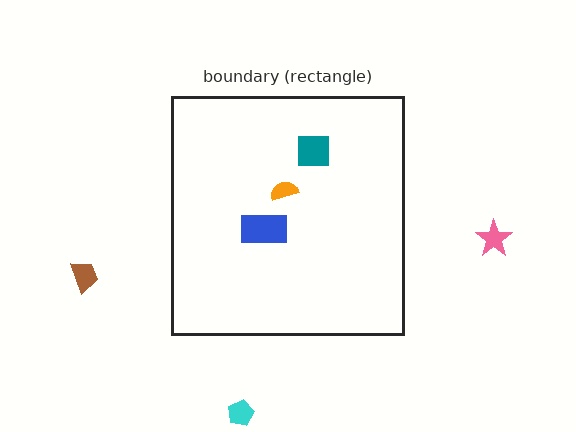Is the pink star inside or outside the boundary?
Outside.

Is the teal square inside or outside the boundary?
Inside.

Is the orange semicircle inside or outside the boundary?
Inside.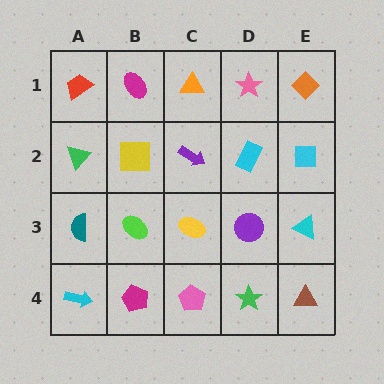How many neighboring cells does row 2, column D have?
4.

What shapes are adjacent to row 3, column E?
A cyan square (row 2, column E), a brown triangle (row 4, column E), a purple circle (row 3, column D).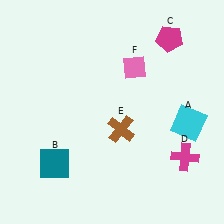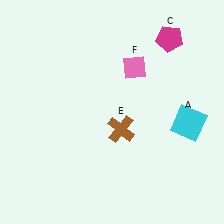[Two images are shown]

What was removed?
The magenta cross (D), the teal square (B) were removed in Image 2.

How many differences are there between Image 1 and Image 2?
There are 2 differences between the two images.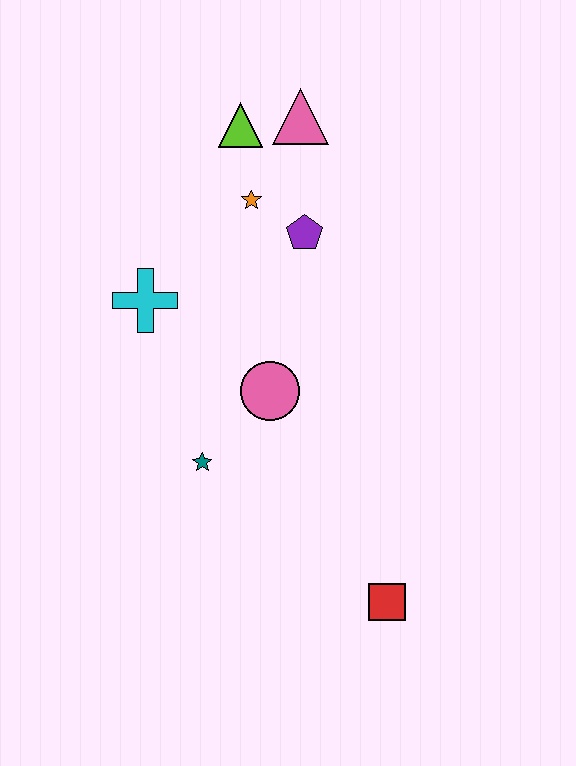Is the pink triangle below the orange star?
No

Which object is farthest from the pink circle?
The pink triangle is farthest from the pink circle.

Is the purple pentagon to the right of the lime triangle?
Yes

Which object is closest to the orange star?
The purple pentagon is closest to the orange star.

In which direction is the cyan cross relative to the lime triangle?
The cyan cross is below the lime triangle.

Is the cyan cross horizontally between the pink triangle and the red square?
No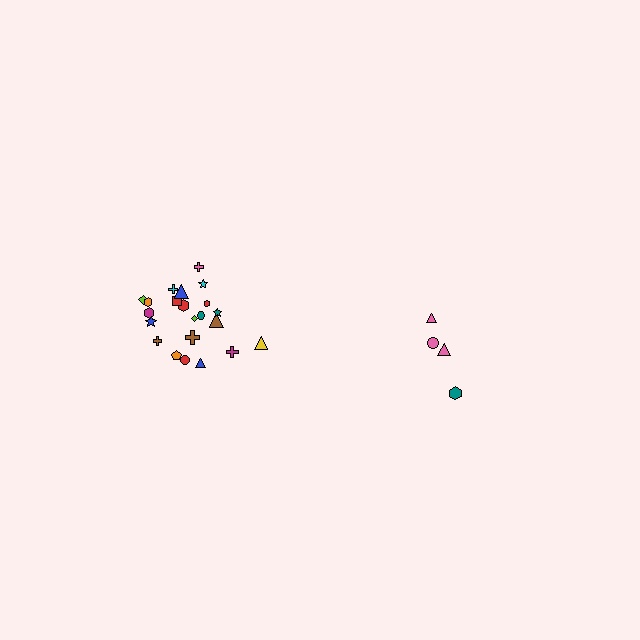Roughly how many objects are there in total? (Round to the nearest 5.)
Roughly 25 objects in total.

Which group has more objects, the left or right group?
The left group.